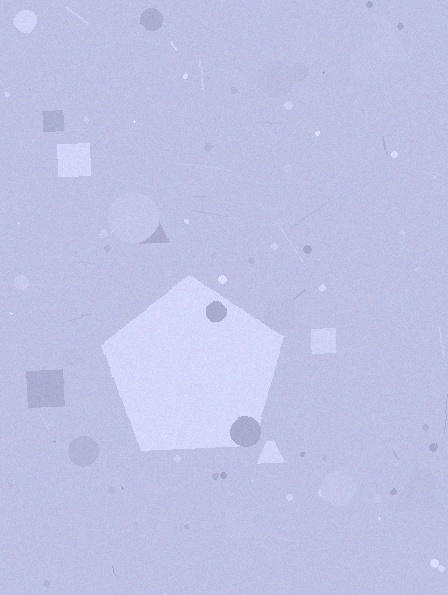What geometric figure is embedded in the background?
A pentagon is embedded in the background.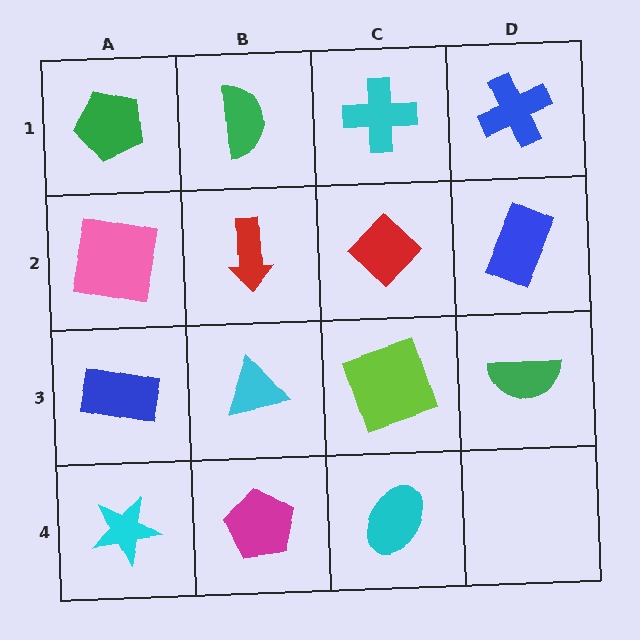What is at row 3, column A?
A blue rectangle.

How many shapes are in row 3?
4 shapes.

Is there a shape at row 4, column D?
No, that cell is empty.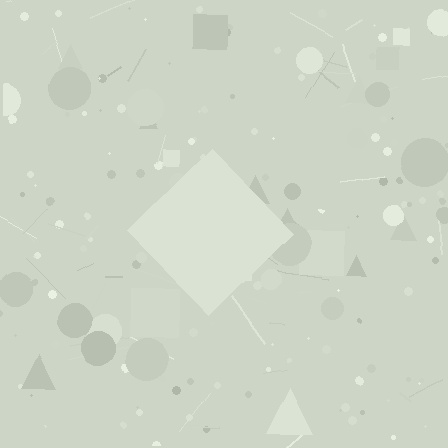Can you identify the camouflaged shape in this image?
The camouflaged shape is a diamond.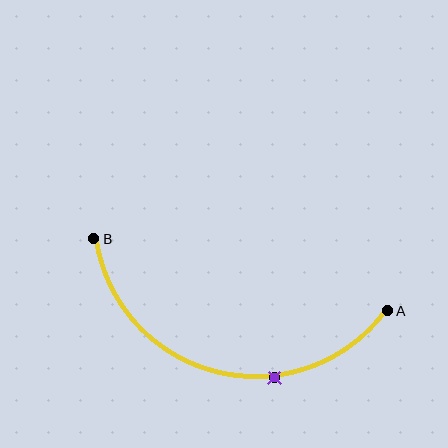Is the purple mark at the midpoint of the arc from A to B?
No. The purple mark lies on the arc but is closer to endpoint A. The arc midpoint would be at the point on the curve equidistant along the arc from both A and B.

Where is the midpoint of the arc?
The arc midpoint is the point on the curve farthest from the straight line joining A and B. It sits below that line.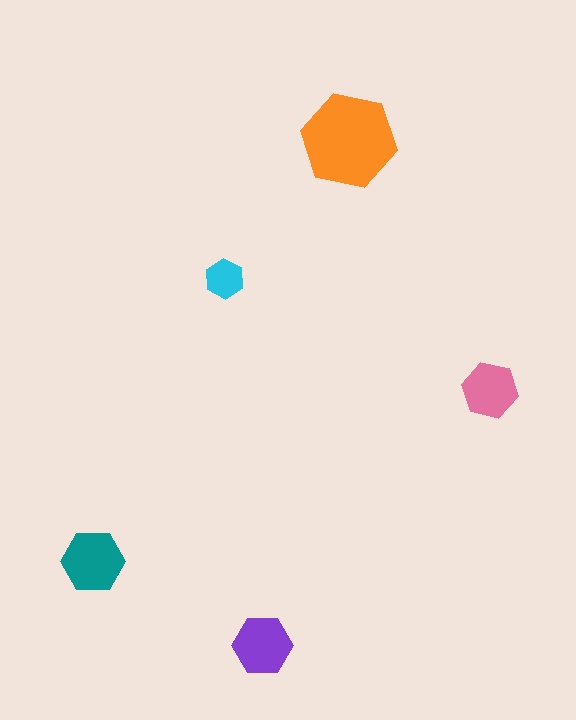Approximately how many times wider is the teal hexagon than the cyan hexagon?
About 1.5 times wider.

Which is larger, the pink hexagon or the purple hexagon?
The purple one.